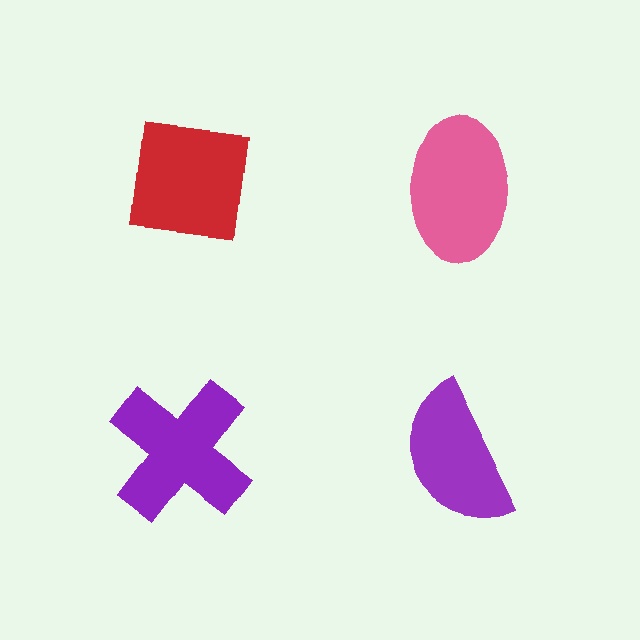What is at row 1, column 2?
A pink ellipse.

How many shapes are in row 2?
2 shapes.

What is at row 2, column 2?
A purple semicircle.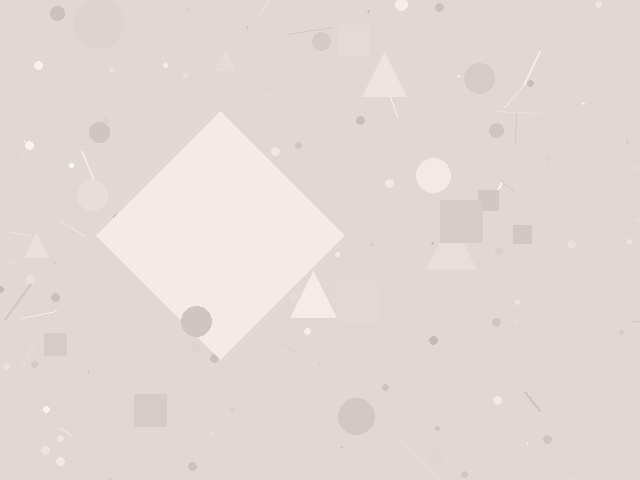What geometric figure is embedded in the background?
A diamond is embedded in the background.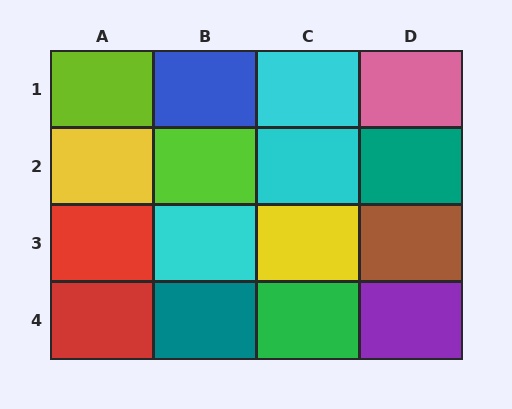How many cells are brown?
1 cell is brown.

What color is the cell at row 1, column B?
Blue.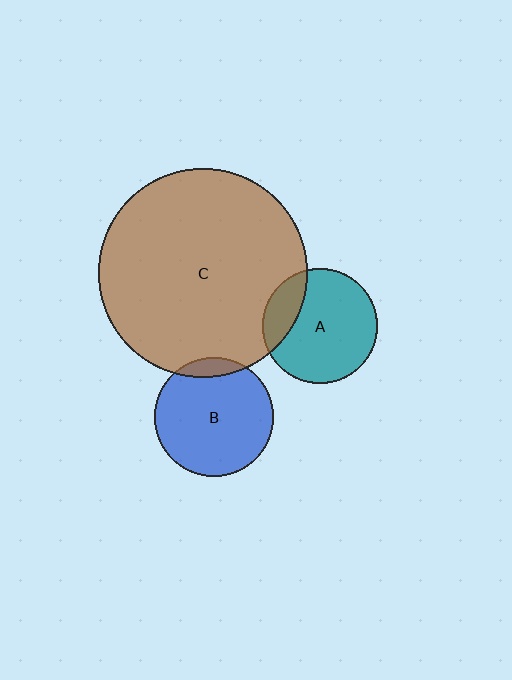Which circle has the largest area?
Circle C (brown).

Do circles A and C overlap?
Yes.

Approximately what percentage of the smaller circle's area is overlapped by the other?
Approximately 20%.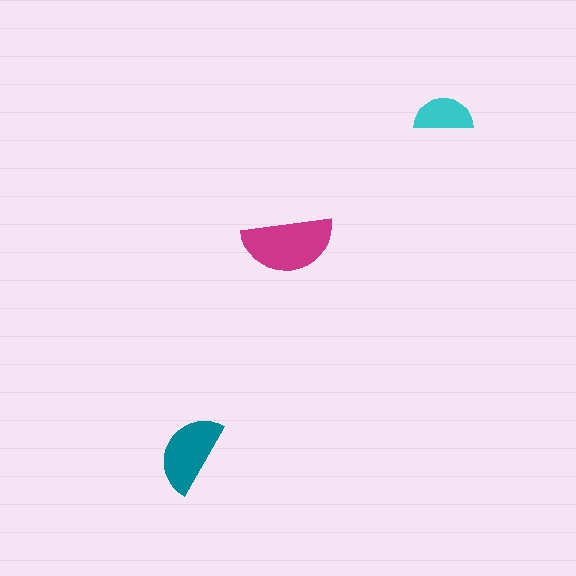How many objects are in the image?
There are 3 objects in the image.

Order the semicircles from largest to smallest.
the magenta one, the teal one, the cyan one.